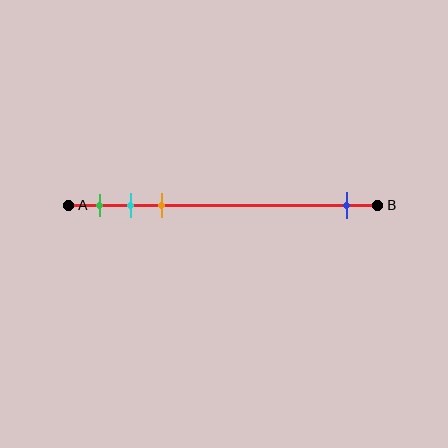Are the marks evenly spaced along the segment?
No, the marks are not evenly spaced.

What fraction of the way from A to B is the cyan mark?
The cyan mark is approximately 20% (0.2) of the way from A to B.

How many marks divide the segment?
There are 4 marks dividing the segment.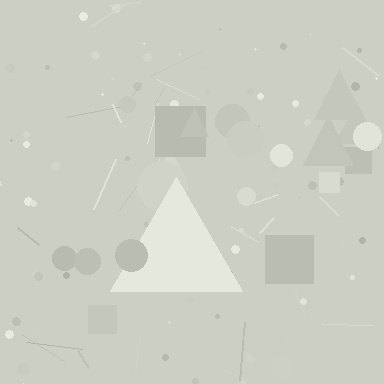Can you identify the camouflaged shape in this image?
The camouflaged shape is a triangle.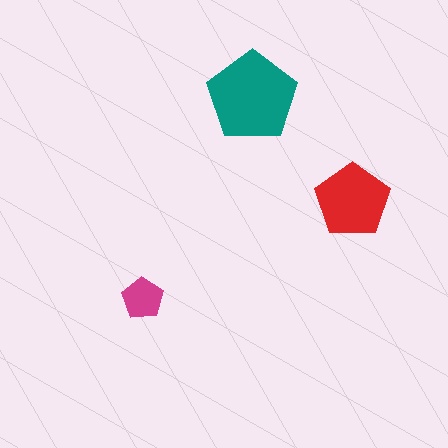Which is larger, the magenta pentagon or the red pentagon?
The red one.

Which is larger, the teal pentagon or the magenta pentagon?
The teal one.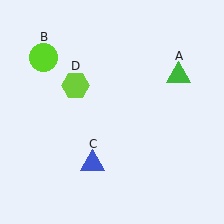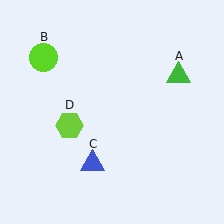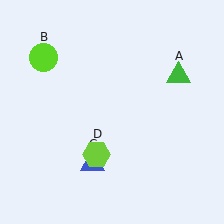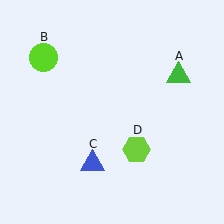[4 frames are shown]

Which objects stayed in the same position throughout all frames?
Green triangle (object A) and lime circle (object B) and blue triangle (object C) remained stationary.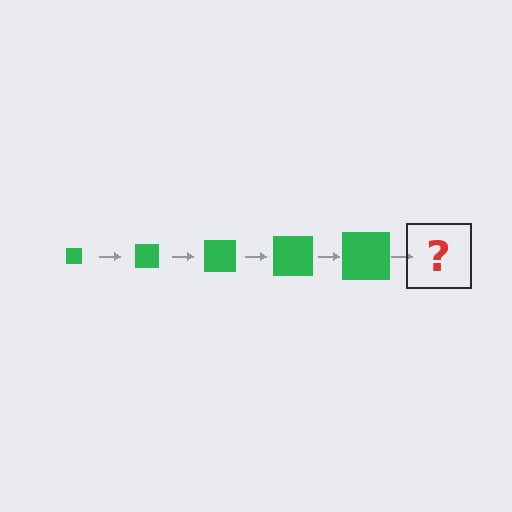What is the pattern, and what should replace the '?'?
The pattern is that the square gets progressively larger each step. The '?' should be a green square, larger than the previous one.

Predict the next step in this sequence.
The next step is a green square, larger than the previous one.